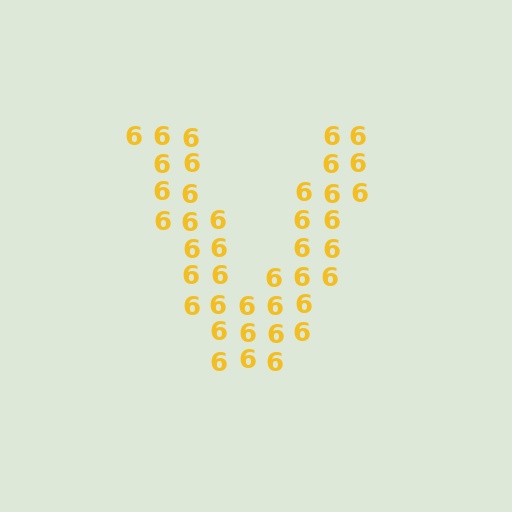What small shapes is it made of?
It is made of small digit 6's.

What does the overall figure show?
The overall figure shows the letter V.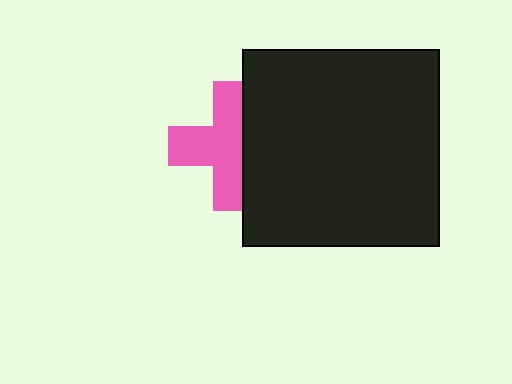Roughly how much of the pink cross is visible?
About half of it is visible (roughly 62%).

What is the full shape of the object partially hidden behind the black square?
The partially hidden object is a pink cross.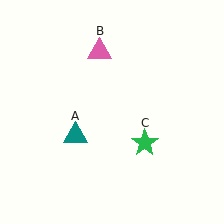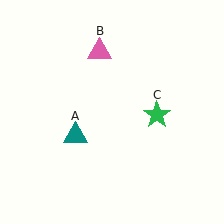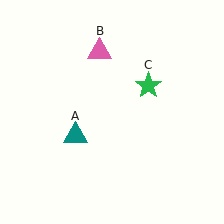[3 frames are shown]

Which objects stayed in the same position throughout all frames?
Teal triangle (object A) and pink triangle (object B) remained stationary.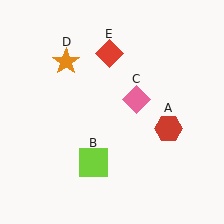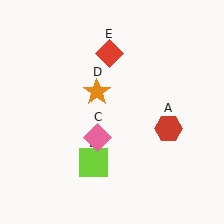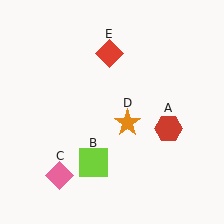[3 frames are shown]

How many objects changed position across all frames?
2 objects changed position: pink diamond (object C), orange star (object D).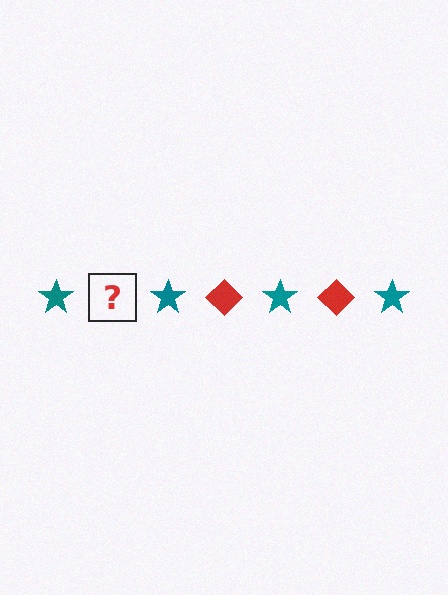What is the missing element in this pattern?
The missing element is a red diamond.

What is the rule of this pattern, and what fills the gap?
The rule is that the pattern alternates between teal star and red diamond. The gap should be filled with a red diamond.